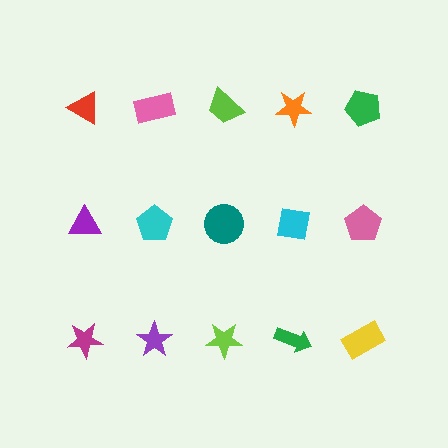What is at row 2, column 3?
A teal circle.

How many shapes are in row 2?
5 shapes.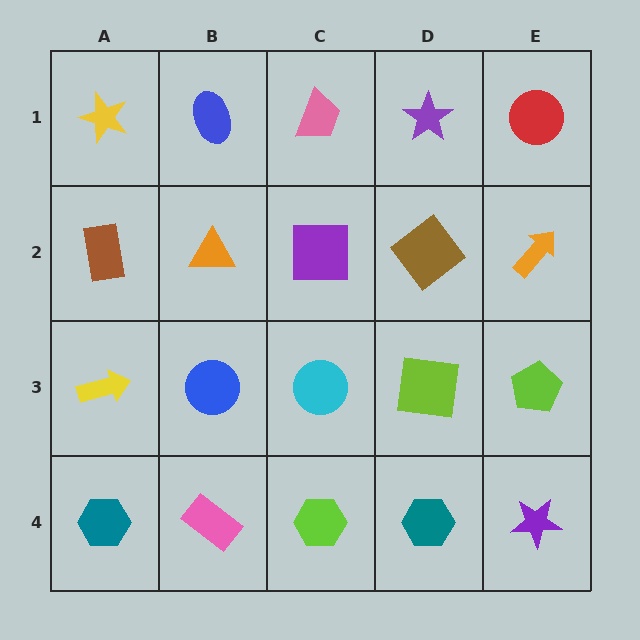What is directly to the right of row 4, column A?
A pink rectangle.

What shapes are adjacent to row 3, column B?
An orange triangle (row 2, column B), a pink rectangle (row 4, column B), a yellow arrow (row 3, column A), a cyan circle (row 3, column C).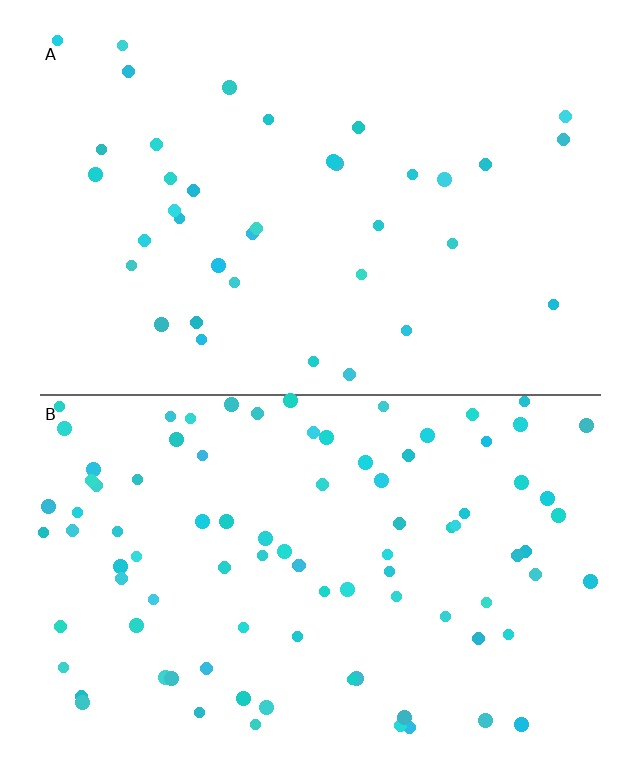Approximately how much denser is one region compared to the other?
Approximately 2.5× — region B over region A.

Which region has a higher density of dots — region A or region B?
B (the bottom).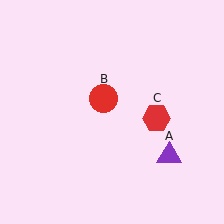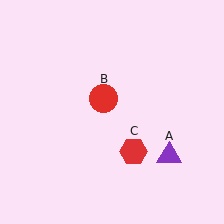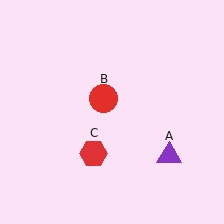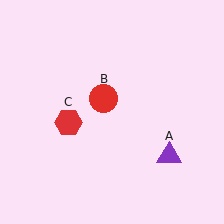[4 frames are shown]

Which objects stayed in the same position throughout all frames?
Purple triangle (object A) and red circle (object B) remained stationary.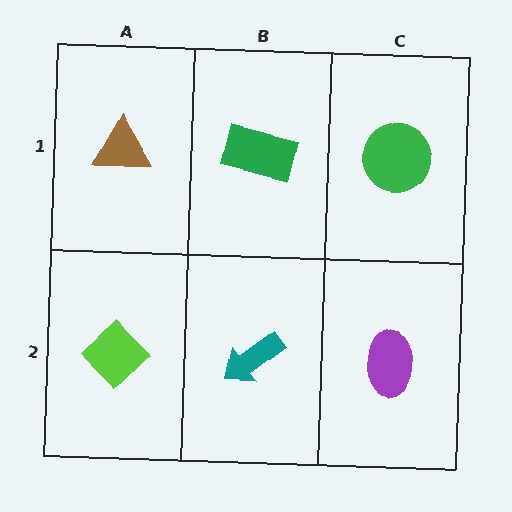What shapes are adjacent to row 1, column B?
A teal arrow (row 2, column B), a brown triangle (row 1, column A), a green circle (row 1, column C).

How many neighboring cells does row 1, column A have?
2.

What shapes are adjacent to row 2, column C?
A green circle (row 1, column C), a teal arrow (row 2, column B).